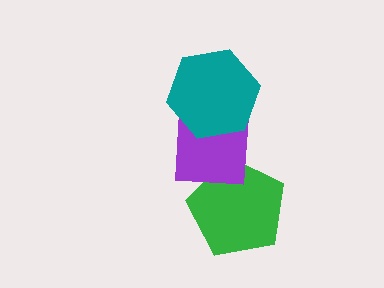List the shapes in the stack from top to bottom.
From top to bottom: the teal hexagon, the purple square, the green pentagon.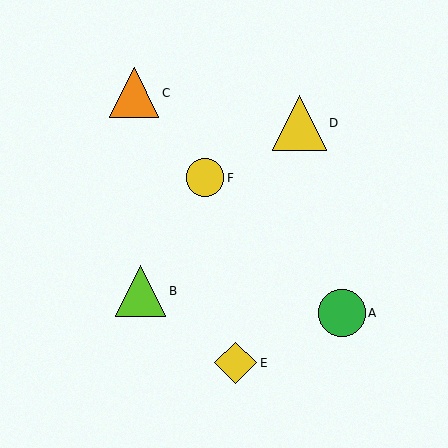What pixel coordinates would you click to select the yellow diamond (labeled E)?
Click at (236, 363) to select the yellow diamond E.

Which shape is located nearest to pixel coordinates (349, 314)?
The green circle (labeled A) at (342, 313) is nearest to that location.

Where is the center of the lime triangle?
The center of the lime triangle is at (141, 291).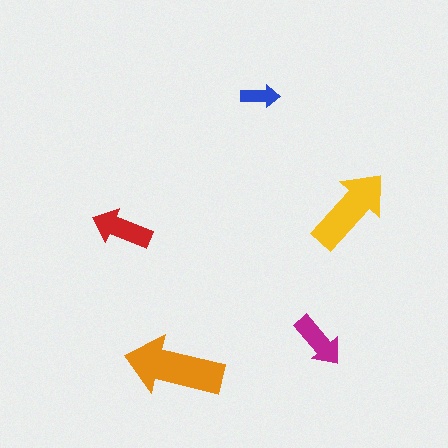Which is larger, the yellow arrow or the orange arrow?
The orange one.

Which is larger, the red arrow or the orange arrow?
The orange one.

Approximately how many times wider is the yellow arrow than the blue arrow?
About 2.5 times wider.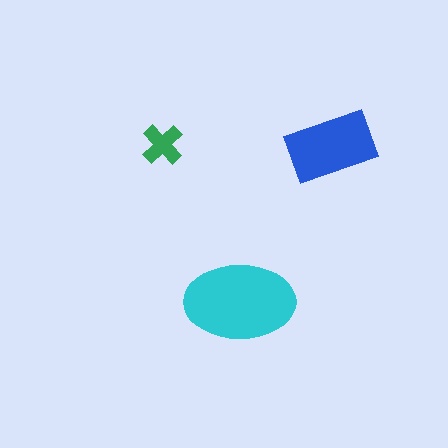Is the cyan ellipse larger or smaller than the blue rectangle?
Larger.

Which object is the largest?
The cyan ellipse.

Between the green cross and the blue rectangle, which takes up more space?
The blue rectangle.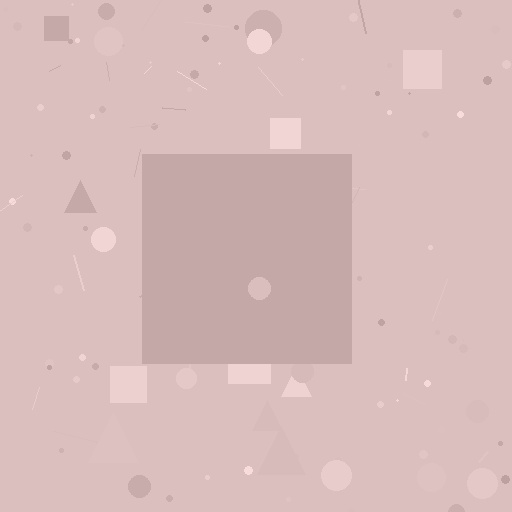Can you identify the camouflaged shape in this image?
The camouflaged shape is a square.